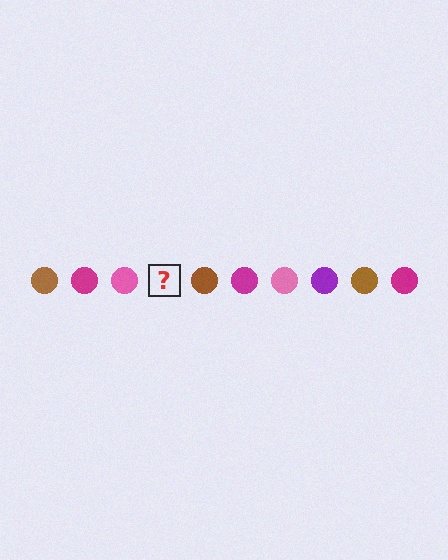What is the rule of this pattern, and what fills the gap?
The rule is that the pattern cycles through brown, magenta, pink, purple circles. The gap should be filled with a purple circle.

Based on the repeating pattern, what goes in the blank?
The blank should be a purple circle.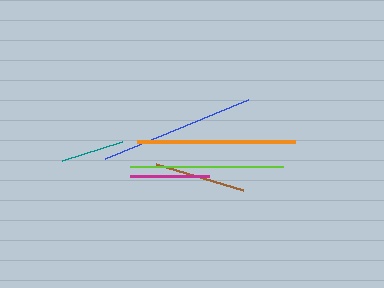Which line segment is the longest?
The orange line is the longest at approximately 158 pixels.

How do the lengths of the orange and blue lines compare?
The orange and blue lines are approximately the same length.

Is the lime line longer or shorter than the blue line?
The blue line is longer than the lime line.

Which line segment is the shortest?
The teal line is the shortest at approximately 63 pixels.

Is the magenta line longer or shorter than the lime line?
The lime line is longer than the magenta line.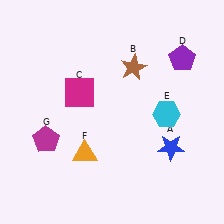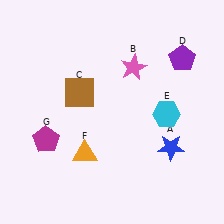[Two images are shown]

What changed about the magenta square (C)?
In Image 1, C is magenta. In Image 2, it changed to brown.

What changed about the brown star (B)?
In Image 1, B is brown. In Image 2, it changed to pink.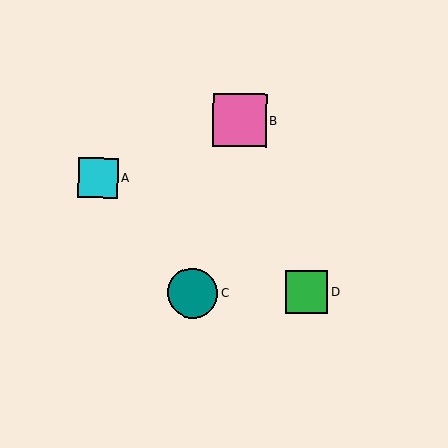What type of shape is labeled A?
Shape A is a cyan square.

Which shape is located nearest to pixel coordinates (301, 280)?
The green square (labeled D) at (307, 292) is nearest to that location.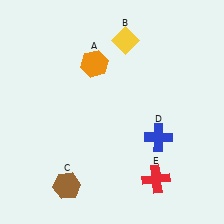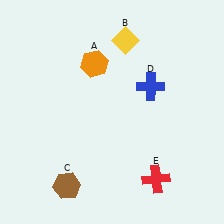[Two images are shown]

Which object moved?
The blue cross (D) moved up.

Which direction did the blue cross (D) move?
The blue cross (D) moved up.